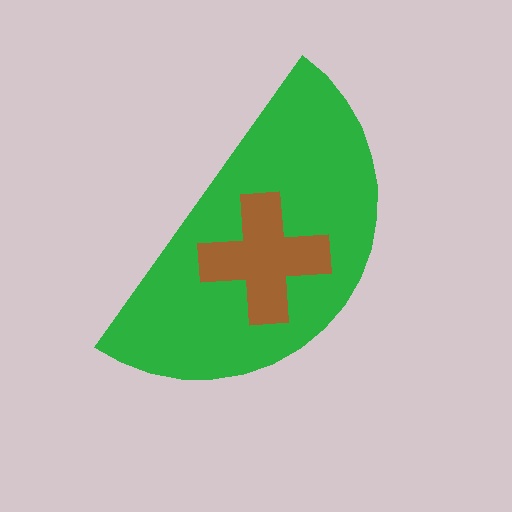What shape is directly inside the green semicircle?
The brown cross.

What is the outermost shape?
The green semicircle.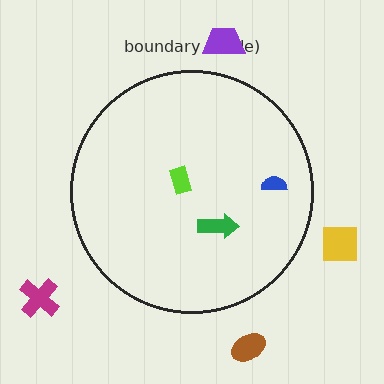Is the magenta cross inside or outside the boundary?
Outside.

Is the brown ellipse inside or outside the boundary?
Outside.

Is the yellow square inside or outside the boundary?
Outside.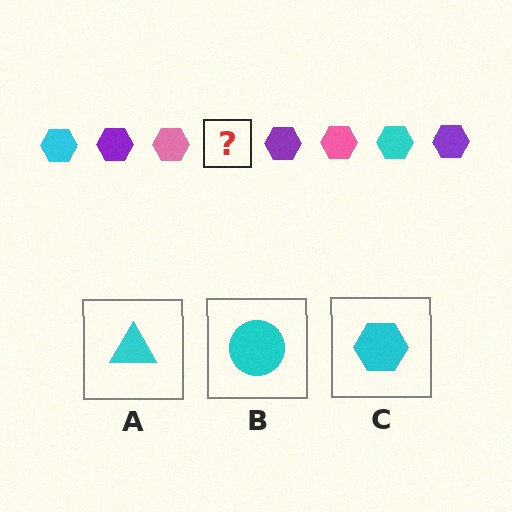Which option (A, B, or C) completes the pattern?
C.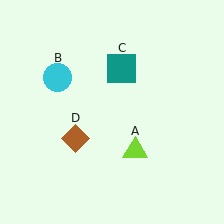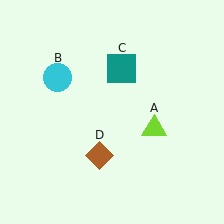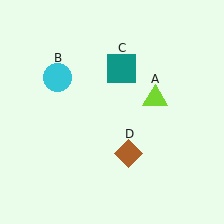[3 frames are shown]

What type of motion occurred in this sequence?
The lime triangle (object A), brown diamond (object D) rotated counterclockwise around the center of the scene.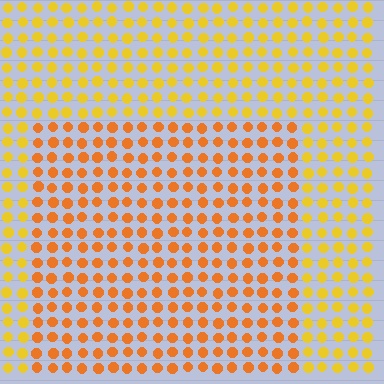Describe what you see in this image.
The image is filled with small yellow elements in a uniform arrangement. A rectangle-shaped region is visible where the elements are tinted to a slightly different hue, forming a subtle color boundary.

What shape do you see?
I see a rectangle.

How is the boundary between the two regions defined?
The boundary is defined purely by a slight shift in hue (about 26 degrees). Spacing, size, and orientation are identical on both sides.